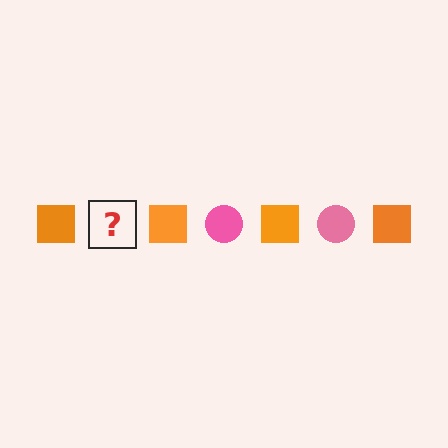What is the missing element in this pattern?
The missing element is a pink circle.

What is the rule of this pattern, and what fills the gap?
The rule is that the pattern alternates between orange square and pink circle. The gap should be filled with a pink circle.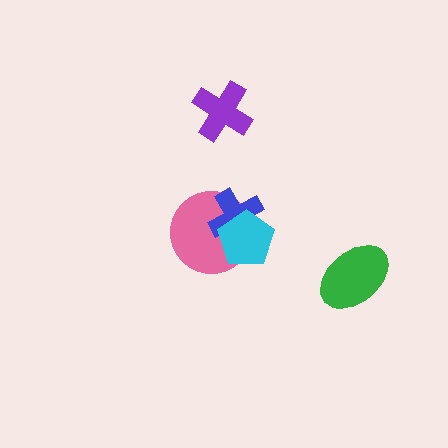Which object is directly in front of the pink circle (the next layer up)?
The blue cross is directly in front of the pink circle.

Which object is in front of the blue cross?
The cyan pentagon is in front of the blue cross.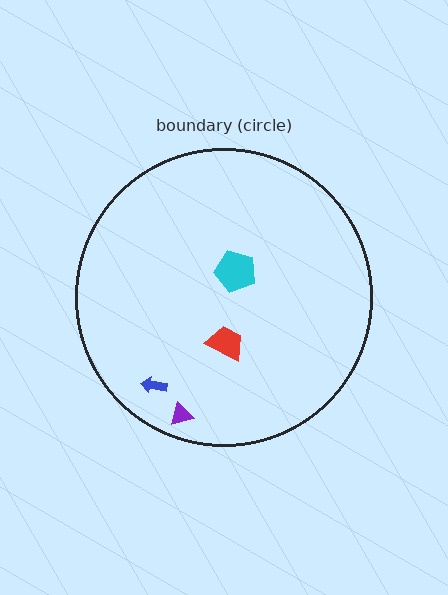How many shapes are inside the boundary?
4 inside, 0 outside.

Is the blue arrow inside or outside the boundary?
Inside.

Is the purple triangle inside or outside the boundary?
Inside.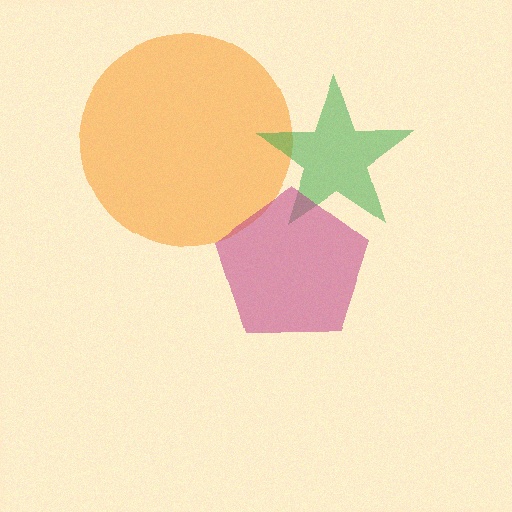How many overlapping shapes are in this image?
There are 3 overlapping shapes in the image.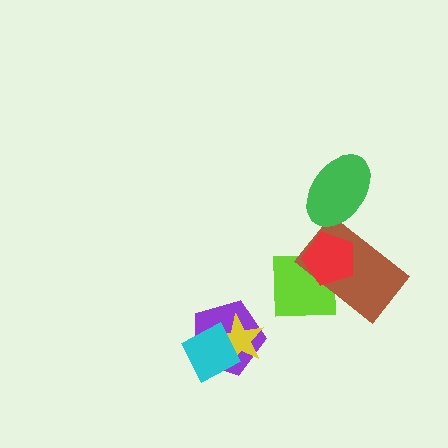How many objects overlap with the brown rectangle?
3 objects overlap with the brown rectangle.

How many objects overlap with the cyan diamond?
2 objects overlap with the cyan diamond.